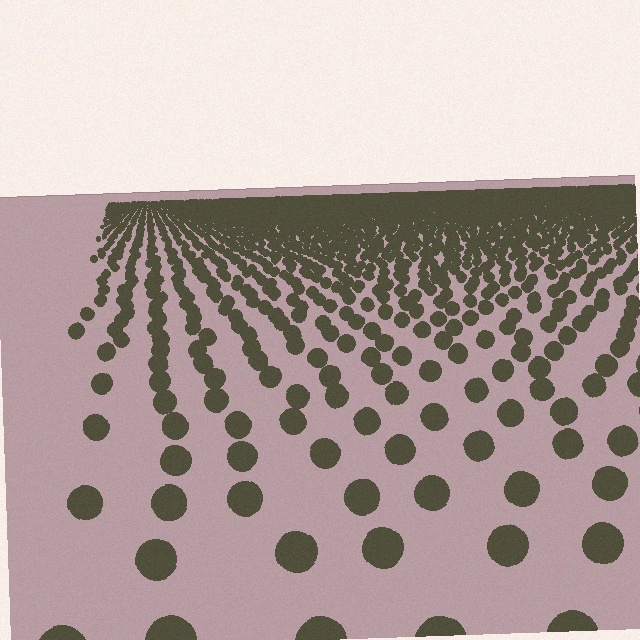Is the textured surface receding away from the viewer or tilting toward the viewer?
The surface is receding away from the viewer. Texture elements get smaller and denser toward the top.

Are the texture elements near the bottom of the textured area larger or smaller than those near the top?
Larger. Near the bottom, elements are closer to the viewer and appear at a bigger on-screen size.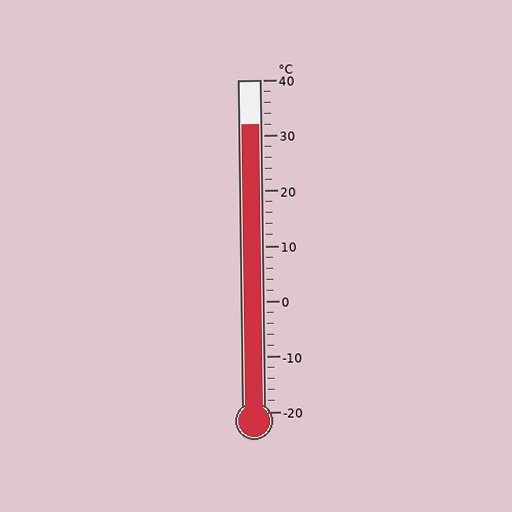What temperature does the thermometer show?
The thermometer shows approximately 32°C.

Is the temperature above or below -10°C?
The temperature is above -10°C.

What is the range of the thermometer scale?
The thermometer scale ranges from -20°C to 40°C.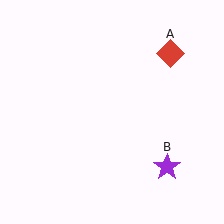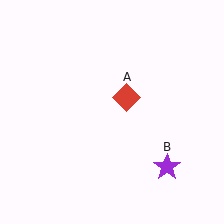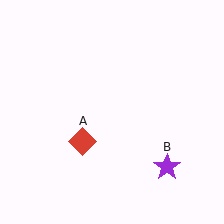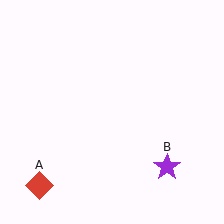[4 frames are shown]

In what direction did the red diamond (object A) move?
The red diamond (object A) moved down and to the left.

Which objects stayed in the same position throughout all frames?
Purple star (object B) remained stationary.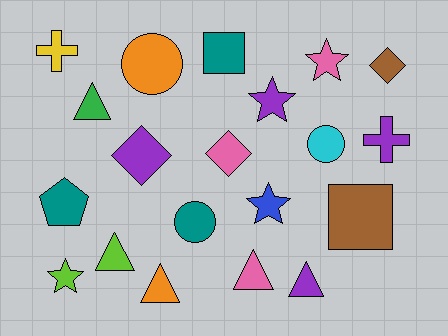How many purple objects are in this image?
There are 4 purple objects.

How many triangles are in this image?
There are 5 triangles.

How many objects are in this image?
There are 20 objects.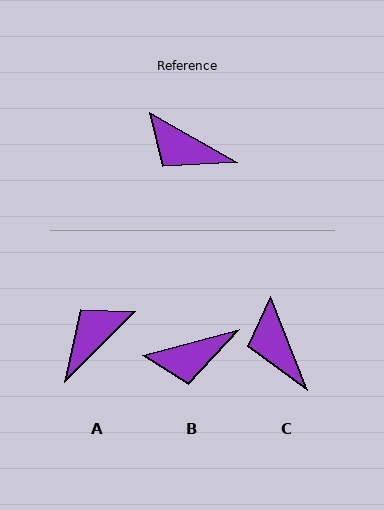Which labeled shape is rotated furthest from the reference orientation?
A, about 106 degrees away.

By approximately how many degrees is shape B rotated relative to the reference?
Approximately 44 degrees counter-clockwise.